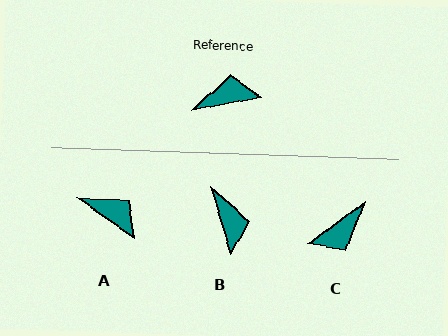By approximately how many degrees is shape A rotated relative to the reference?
Approximately 46 degrees clockwise.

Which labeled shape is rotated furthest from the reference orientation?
C, about 154 degrees away.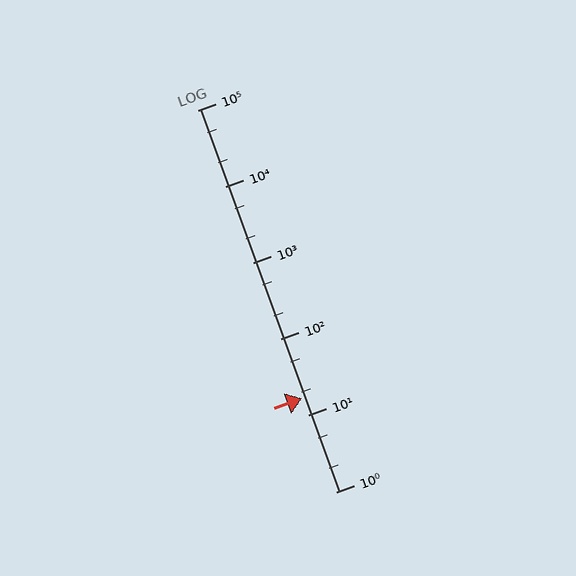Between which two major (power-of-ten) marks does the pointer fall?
The pointer is between 10 and 100.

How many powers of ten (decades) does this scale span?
The scale spans 5 decades, from 1 to 100000.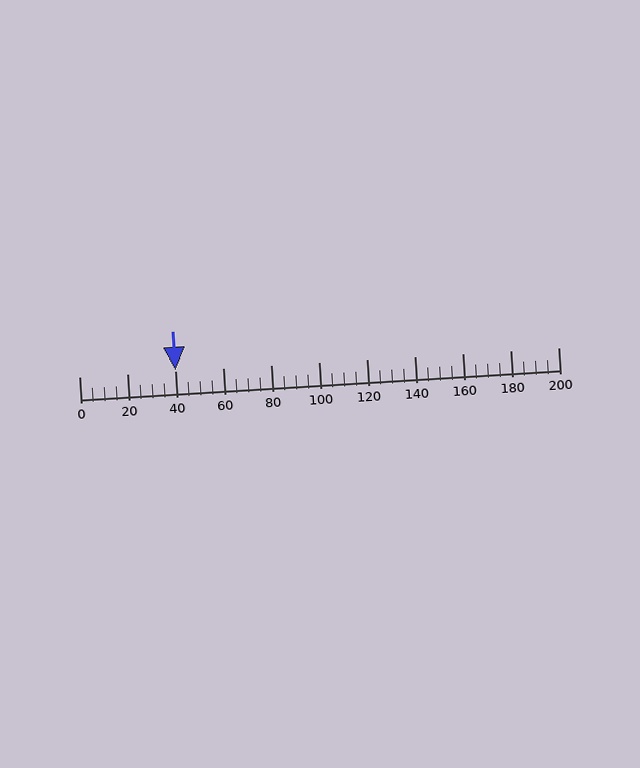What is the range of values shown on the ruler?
The ruler shows values from 0 to 200.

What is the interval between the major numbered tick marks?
The major tick marks are spaced 20 units apart.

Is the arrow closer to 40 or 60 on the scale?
The arrow is closer to 40.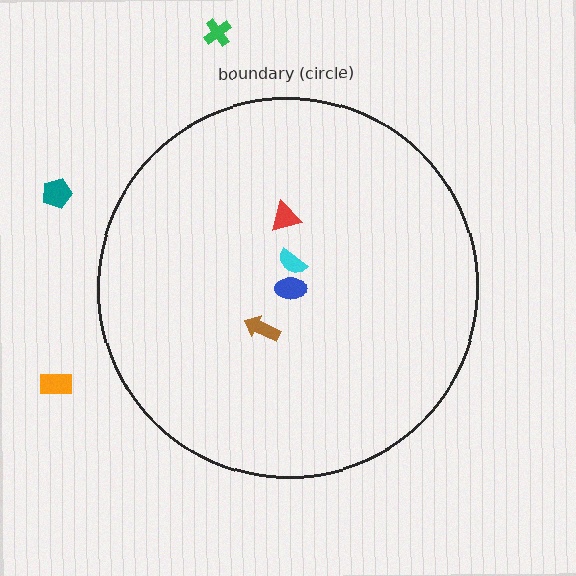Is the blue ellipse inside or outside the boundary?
Inside.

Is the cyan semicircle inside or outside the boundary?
Inside.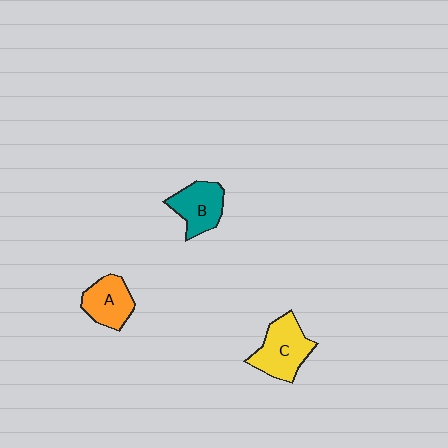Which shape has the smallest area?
Shape A (orange).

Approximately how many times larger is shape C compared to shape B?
Approximately 1.2 times.